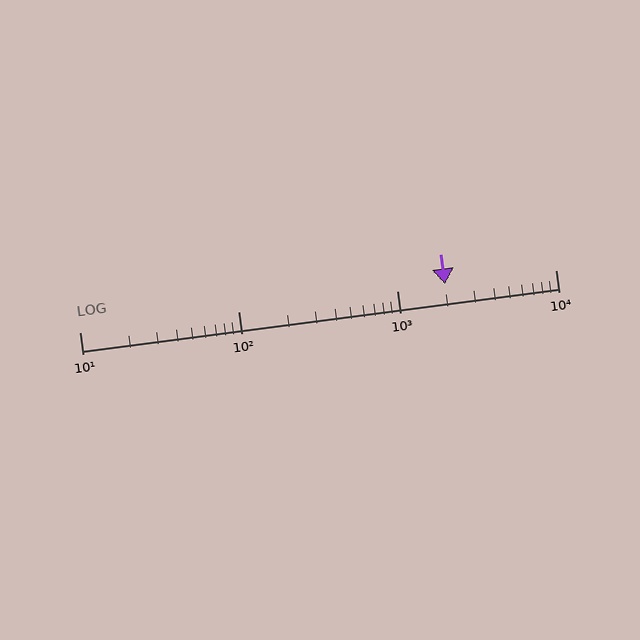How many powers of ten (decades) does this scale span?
The scale spans 3 decades, from 10 to 10000.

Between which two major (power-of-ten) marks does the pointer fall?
The pointer is between 1000 and 10000.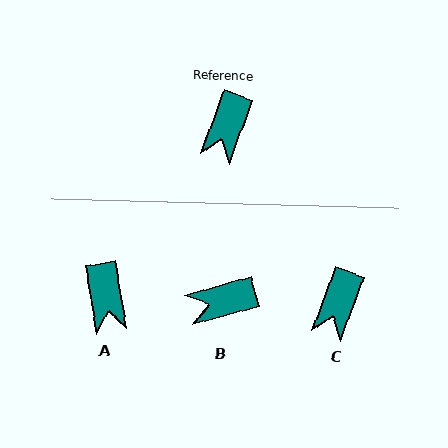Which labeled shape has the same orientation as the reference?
C.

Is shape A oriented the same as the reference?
No, it is off by about 30 degrees.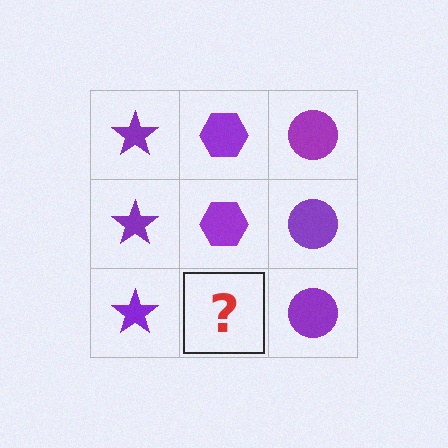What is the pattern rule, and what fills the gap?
The rule is that each column has a consistent shape. The gap should be filled with a purple hexagon.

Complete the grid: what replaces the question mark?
The question mark should be replaced with a purple hexagon.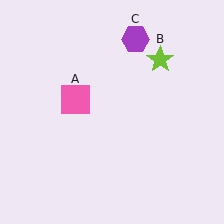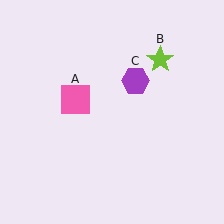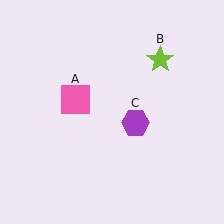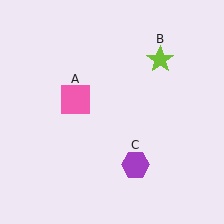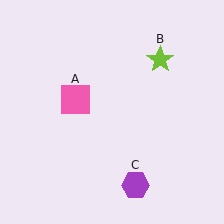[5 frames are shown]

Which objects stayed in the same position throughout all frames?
Pink square (object A) and lime star (object B) remained stationary.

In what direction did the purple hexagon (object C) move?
The purple hexagon (object C) moved down.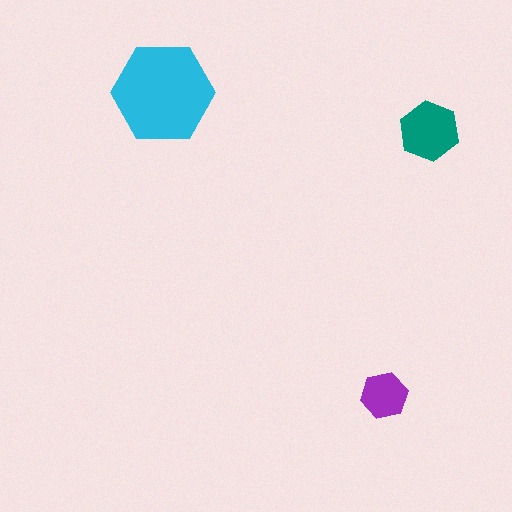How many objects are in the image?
There are 3 objects in the image.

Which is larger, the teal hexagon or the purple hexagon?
The teal one.